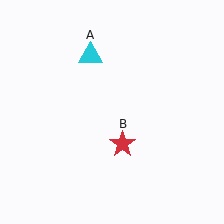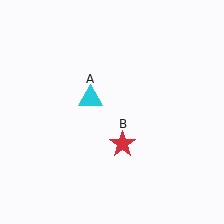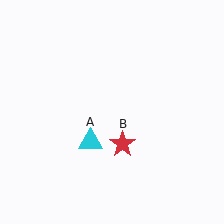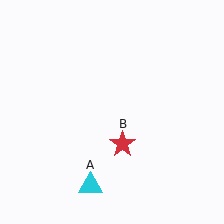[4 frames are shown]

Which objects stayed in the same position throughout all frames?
Red star (object B) remained stationary.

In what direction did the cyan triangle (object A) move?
The cyan triangle (object A) moved down.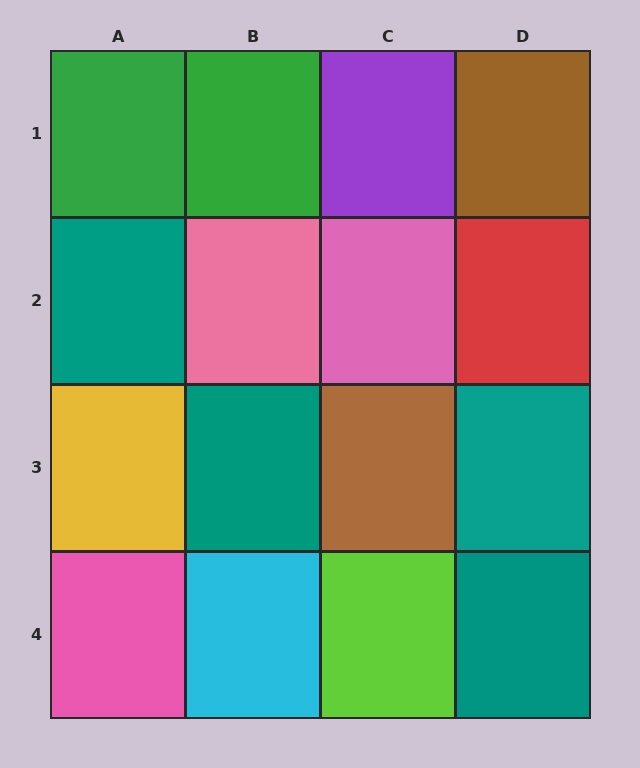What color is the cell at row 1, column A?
Green.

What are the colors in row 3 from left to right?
Yellow, teal, brown, teal.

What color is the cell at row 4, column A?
Pink.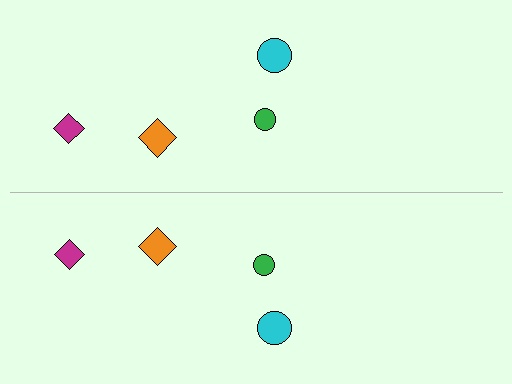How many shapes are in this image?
There are 8 shapes in this image.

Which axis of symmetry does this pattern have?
The pattern has a horizontal axis of symmetry running through the center of the image.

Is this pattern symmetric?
Yes, this pattern has bilateral (reflection) symmetry.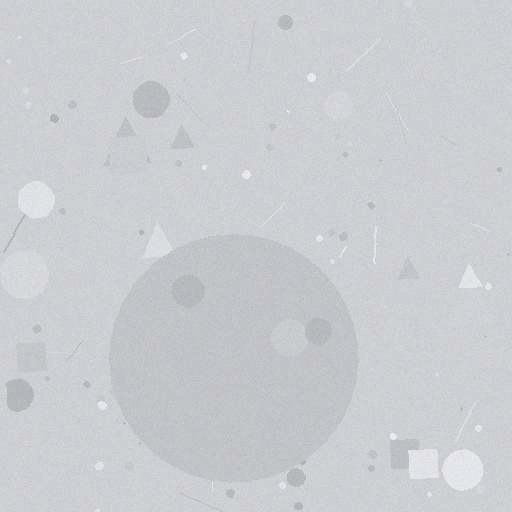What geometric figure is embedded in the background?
A circle is embedded in the background.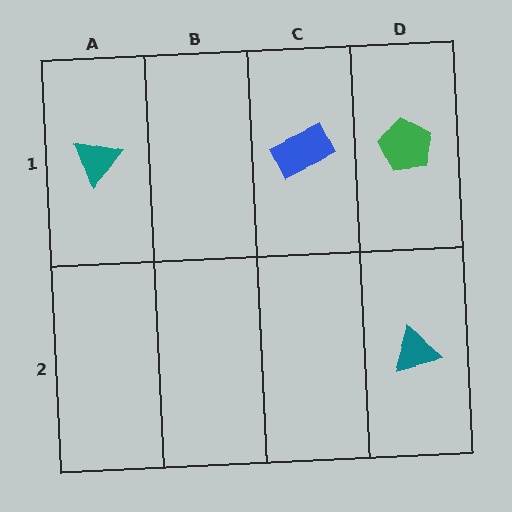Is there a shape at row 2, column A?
No, that cell is empty.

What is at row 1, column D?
A green pentagon.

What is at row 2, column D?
A teal triangle.